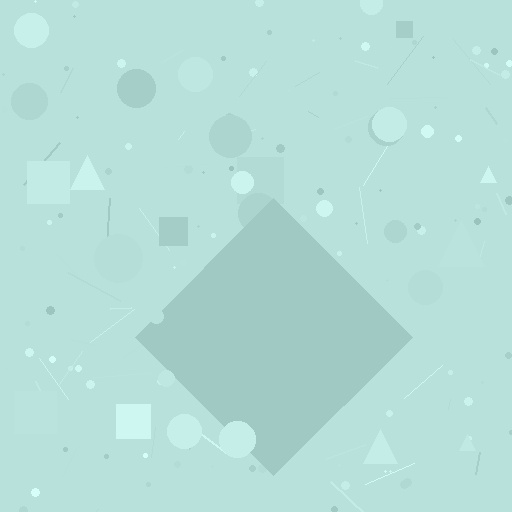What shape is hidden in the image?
A diamond is hidden in the image.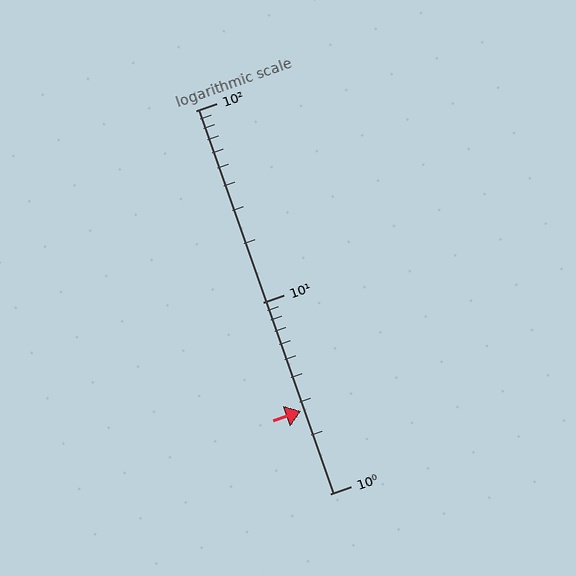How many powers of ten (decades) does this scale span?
The scale spans 2 decades, from 1 to 100.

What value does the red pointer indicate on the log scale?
The pointer indicates approximately 2.7.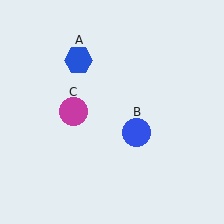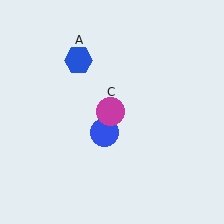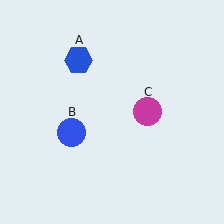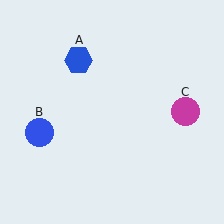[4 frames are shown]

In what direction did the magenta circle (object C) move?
The magenta circle (object C) moved right.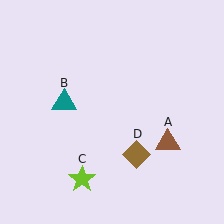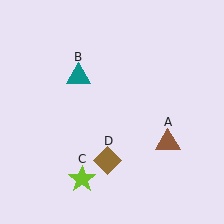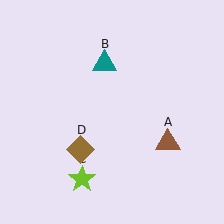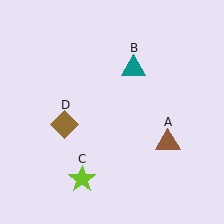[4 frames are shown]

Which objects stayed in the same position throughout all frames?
Brown triangle (object A) and lime star (object C) remained stationary.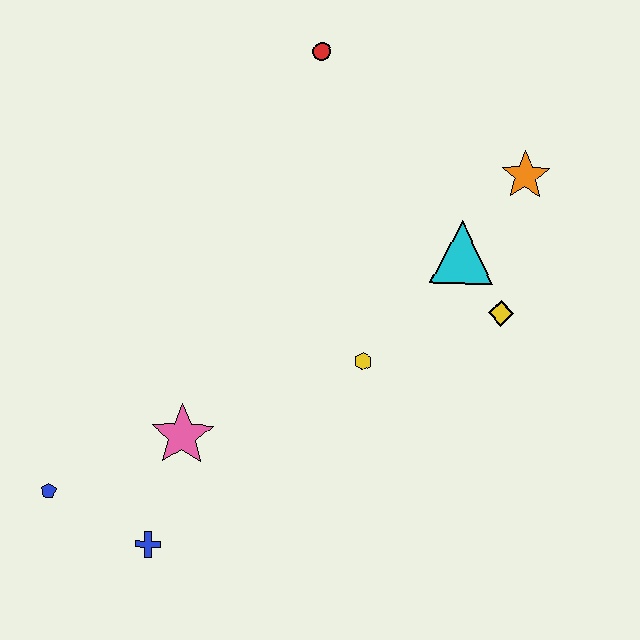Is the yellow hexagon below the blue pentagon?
No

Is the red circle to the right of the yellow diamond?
No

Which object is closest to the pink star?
The blue cross is closest to the pink star.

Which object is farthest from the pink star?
The orange star is farthest from the pink star.